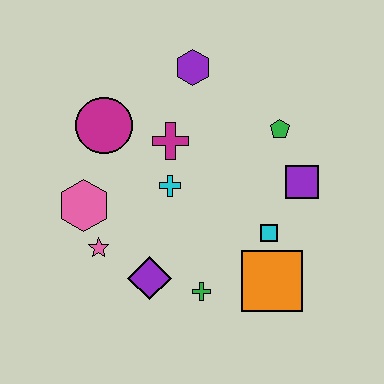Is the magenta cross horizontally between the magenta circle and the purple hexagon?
Yes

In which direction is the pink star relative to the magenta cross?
The pink star is below the magenta cross.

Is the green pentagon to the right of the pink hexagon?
Yes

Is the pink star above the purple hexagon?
No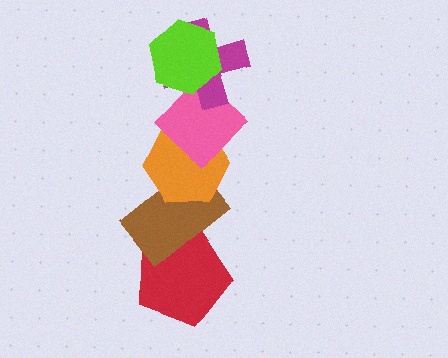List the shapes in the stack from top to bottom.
From top to bottom: the lime hexagon, the magenta cross, the pink diamond, the orange hexagon, the brown rectangle, the red pentagon.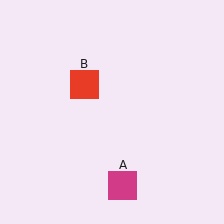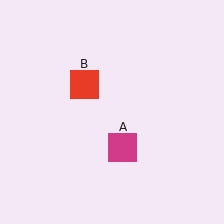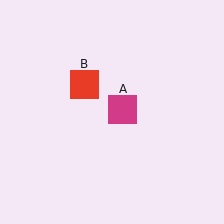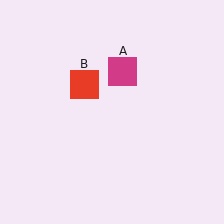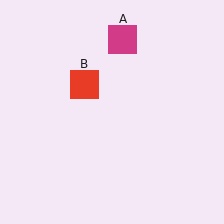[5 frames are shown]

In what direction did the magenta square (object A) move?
The magenta square (object A) moved up.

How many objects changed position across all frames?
1 object changed position: magenta square (object A).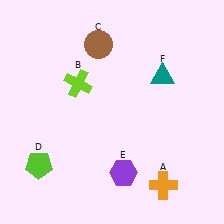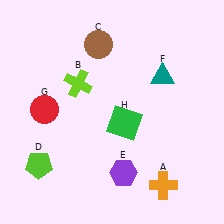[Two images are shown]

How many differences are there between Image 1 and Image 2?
There are 2 differences between the two images.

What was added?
A red circle (G), a green square (H) were added in Image 2.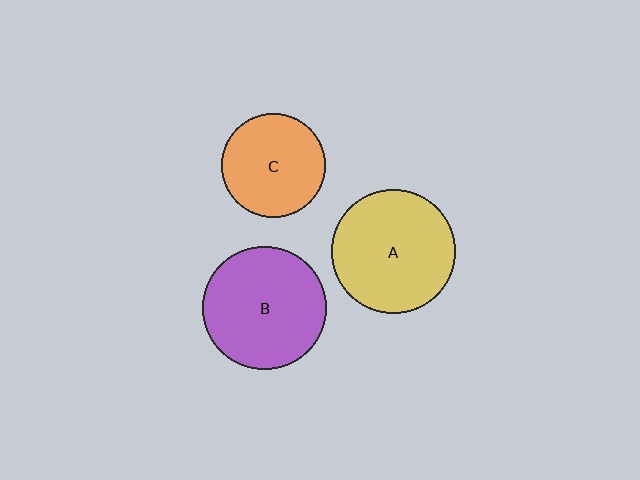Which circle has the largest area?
Circle A (yellow).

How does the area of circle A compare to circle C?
Approximately 1.4 times.